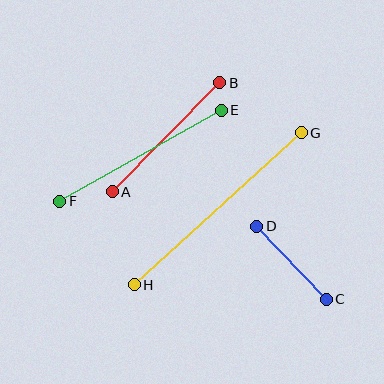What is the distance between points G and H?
The distance is approximately 226 pixels.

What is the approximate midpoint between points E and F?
The midpoint is at approximately (140, 156) pixels.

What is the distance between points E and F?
The distance is approximately 185 pixels.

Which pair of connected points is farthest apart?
Points G and H are farthest apart.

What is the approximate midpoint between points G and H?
The midpoint is at approximately (218, 209) pixels.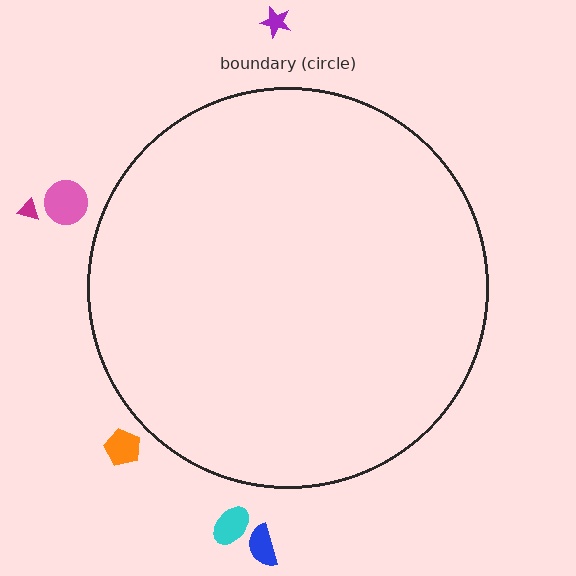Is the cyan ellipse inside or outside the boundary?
Outside.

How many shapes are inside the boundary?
0 inside, 6 outside.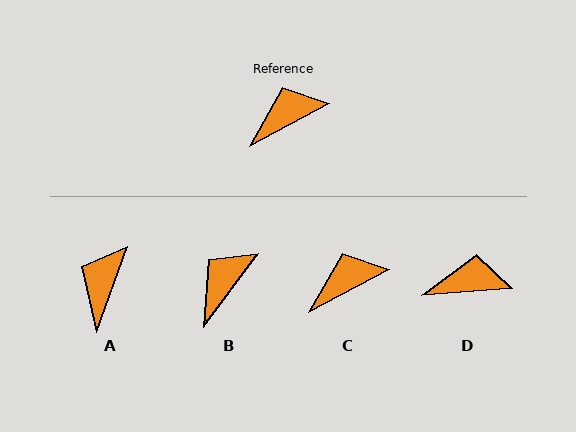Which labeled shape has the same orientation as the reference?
C.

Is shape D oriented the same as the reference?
No, it is off by about 24 degrees.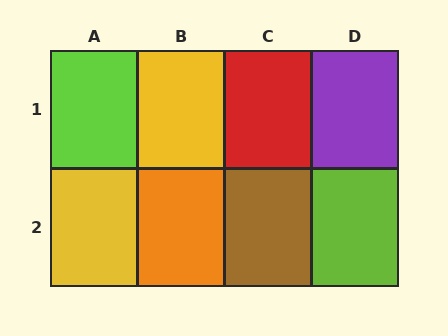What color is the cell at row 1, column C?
Red.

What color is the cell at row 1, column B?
Yellow.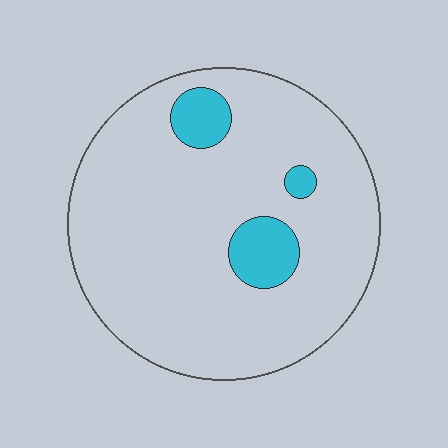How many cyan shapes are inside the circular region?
3.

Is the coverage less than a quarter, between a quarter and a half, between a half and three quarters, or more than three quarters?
Less than a quarter.